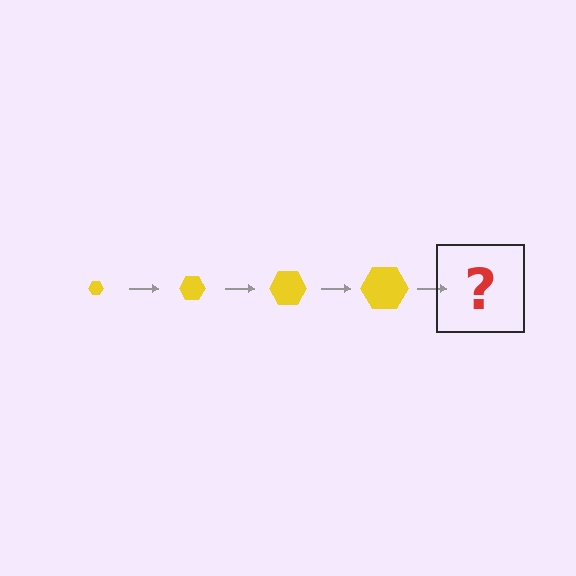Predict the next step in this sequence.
The next step is a yellow hexagon, larger than the previous one.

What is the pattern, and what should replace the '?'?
The pattern is that the hexagon gets progressively larger each step. The '?' should be a yellow hexagon, larger than the previous one.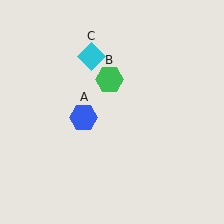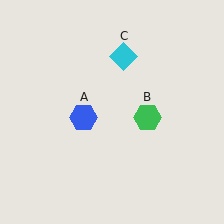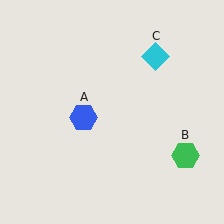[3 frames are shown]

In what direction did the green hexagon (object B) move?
The green hexagon (object B) moved down and to the right.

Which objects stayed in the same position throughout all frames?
Blue hexagon (object A) remained stationary.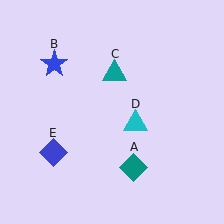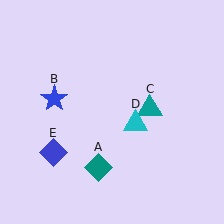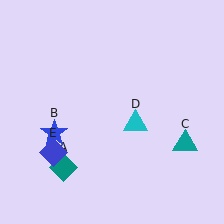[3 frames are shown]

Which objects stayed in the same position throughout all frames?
Cyan triangle (object D) and blue diamond (object E) remained stationary.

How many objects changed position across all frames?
3 objects changed position: teal diamond (object A), blue star (object B), teal triangle (object C).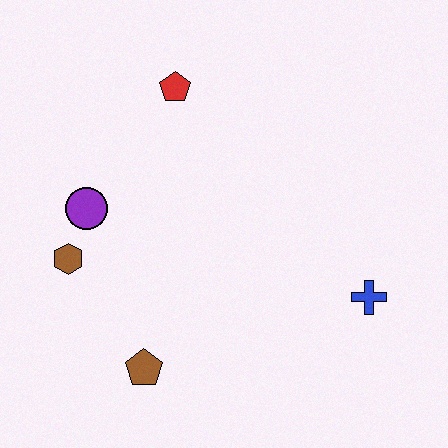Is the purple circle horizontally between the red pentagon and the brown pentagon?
No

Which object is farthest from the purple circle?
The blue cross is farthest from the purple circle.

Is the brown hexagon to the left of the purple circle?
Yes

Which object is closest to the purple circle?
The brown hexagon is closest to the purple circle.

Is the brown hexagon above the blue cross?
Yes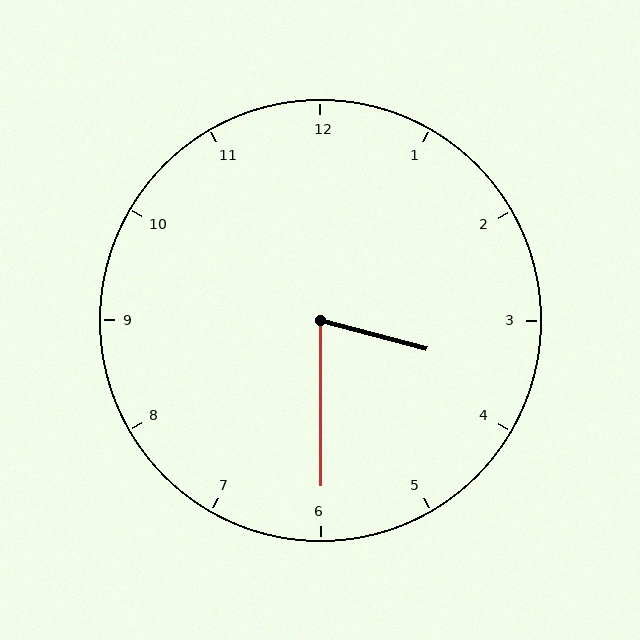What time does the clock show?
3:30.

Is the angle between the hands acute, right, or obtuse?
It is acute.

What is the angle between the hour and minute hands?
Approximately 75 degrees.